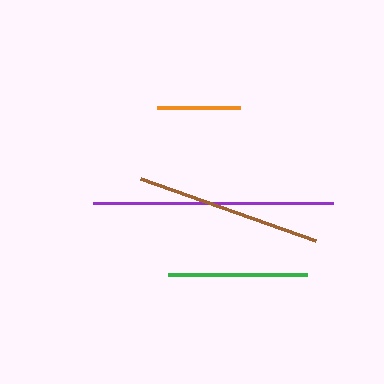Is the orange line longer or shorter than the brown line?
The brown line is longer than the orange line.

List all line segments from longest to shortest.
From longest to shortest: purple, brown, green, orange.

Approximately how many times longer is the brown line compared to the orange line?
The brown line is approximately 2.2 times the length of the orange line.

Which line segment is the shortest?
The orange line is the shortest at approximately 83 pixels.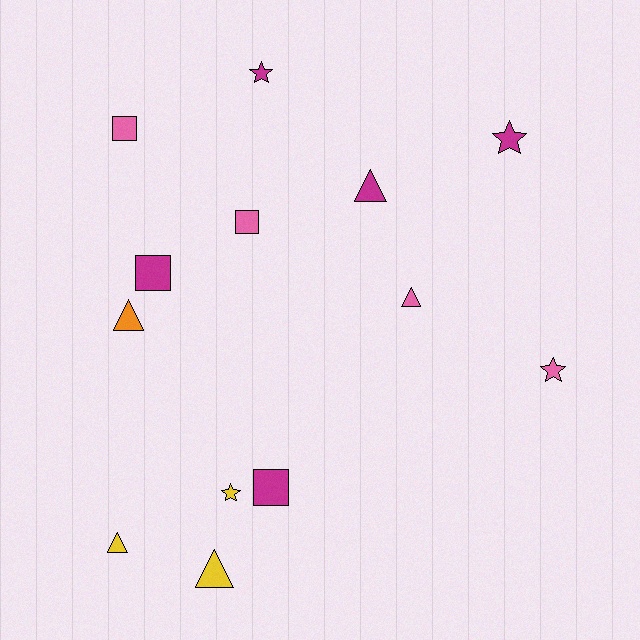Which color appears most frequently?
Magenta, with 5 objects.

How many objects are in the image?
There are 13 objects.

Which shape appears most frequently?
Triangle, with 5 objects.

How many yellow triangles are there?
There are 2 yellow triangles.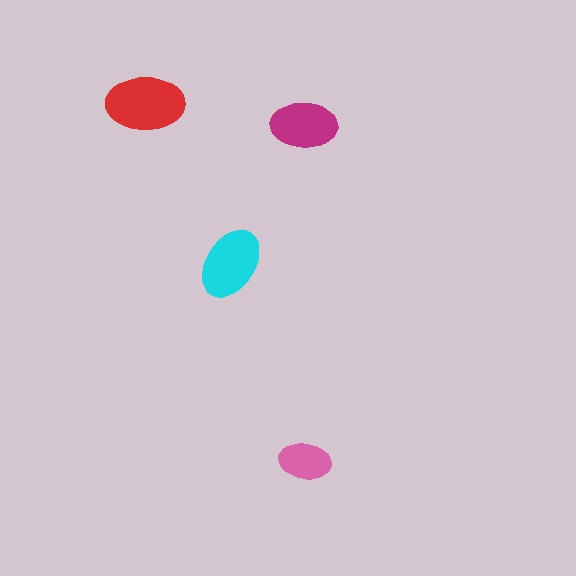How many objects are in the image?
There are 4 objects in the image.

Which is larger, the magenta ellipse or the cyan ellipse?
The cyan one.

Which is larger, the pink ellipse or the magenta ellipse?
The magenta one.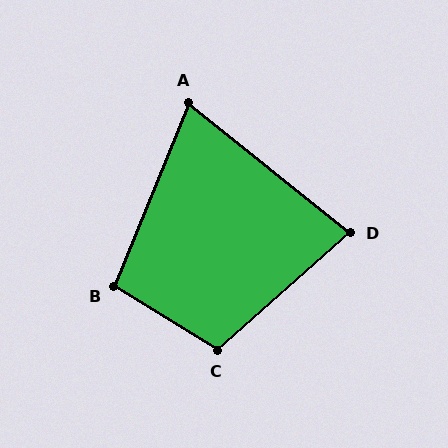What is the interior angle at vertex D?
Approximately 80 degrees (acute).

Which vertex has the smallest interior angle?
A, at approximately 73 degrees.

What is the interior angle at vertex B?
Approximately 100 degrees (obtuse).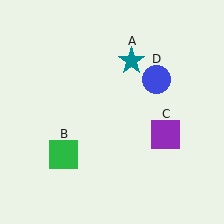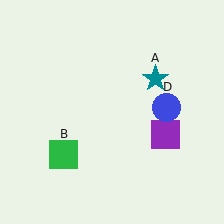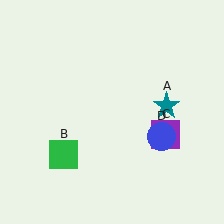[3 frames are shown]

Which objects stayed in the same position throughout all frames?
Green square (object B) and purple square (object C) remained stationary.